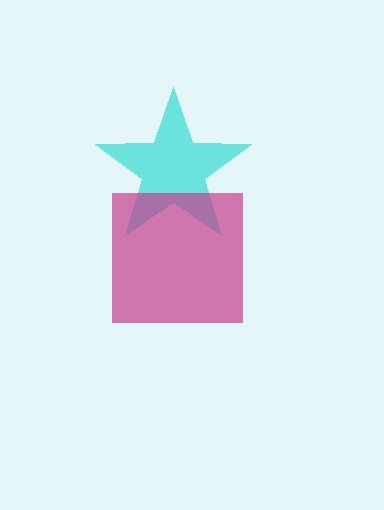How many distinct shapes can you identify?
There are 2 distinct shapes: a cyan star, a magenta square.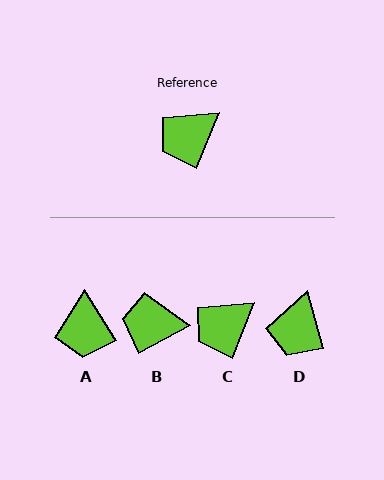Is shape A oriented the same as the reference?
No, it is off by about 54 degrees.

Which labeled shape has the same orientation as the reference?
C.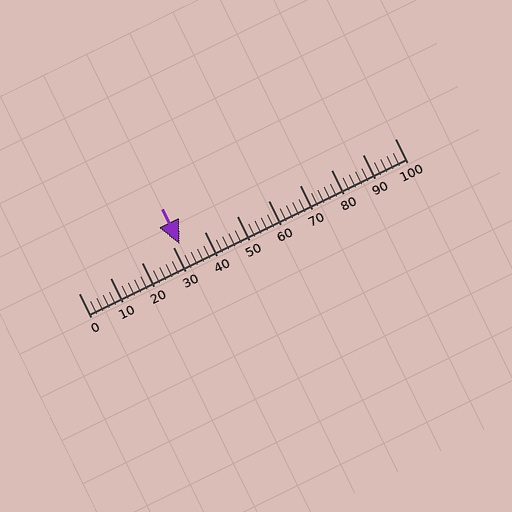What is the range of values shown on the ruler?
The ruler shows values from 0 to 100.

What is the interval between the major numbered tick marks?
The major tick marks are spaced 10 units apart.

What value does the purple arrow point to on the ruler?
The purple arrow points to approximately 32.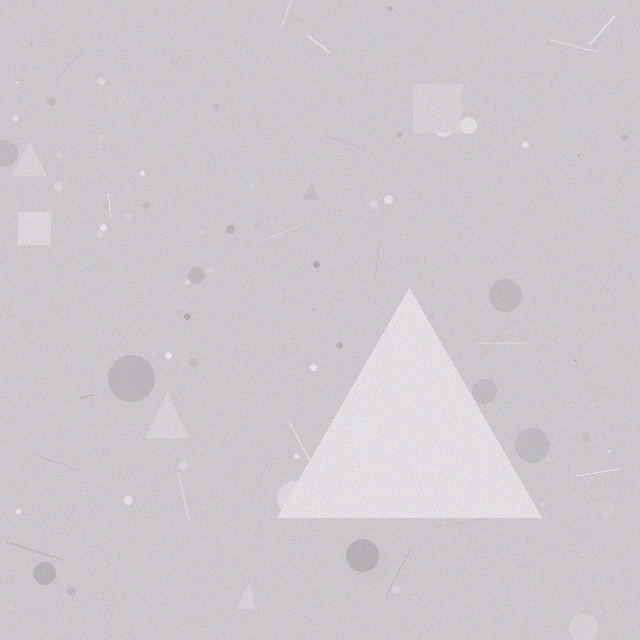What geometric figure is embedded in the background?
A triangle is embedded in the background.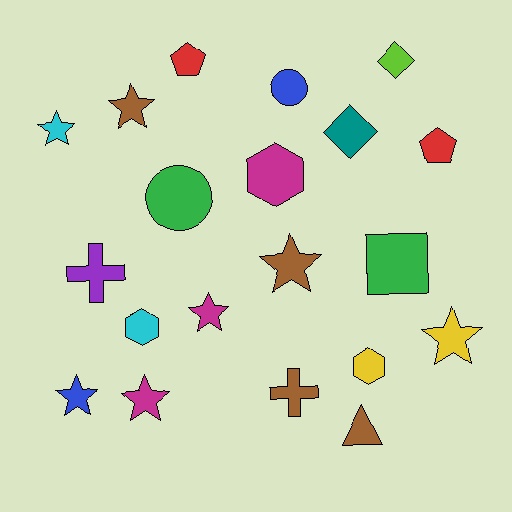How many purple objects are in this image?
There is 1 purple object.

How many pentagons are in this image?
There are 2 pentagons.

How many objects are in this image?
There are 20 objects.